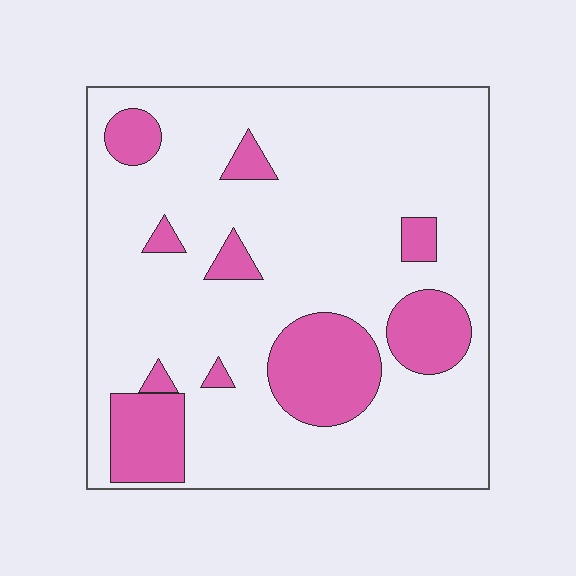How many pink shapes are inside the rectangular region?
10.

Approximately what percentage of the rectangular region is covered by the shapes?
Approximately 20%.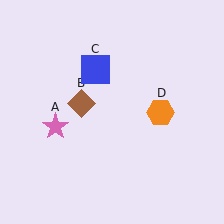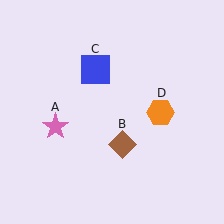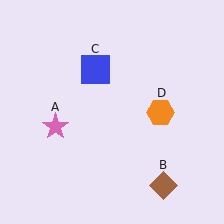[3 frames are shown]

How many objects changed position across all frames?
1 object changed position: brown diamond (object B).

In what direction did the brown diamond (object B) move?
The brown diamond (object B) moved down and to the right.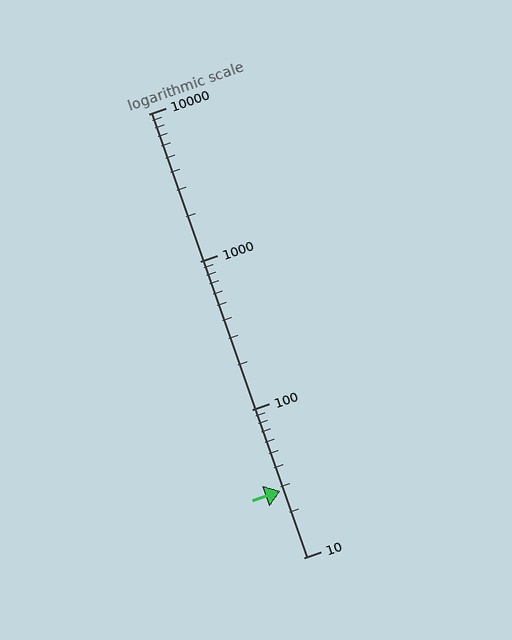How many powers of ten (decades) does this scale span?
The scale spans 3 decades, from 10 to 10000.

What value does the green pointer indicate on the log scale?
The pointer indicates approximately 28.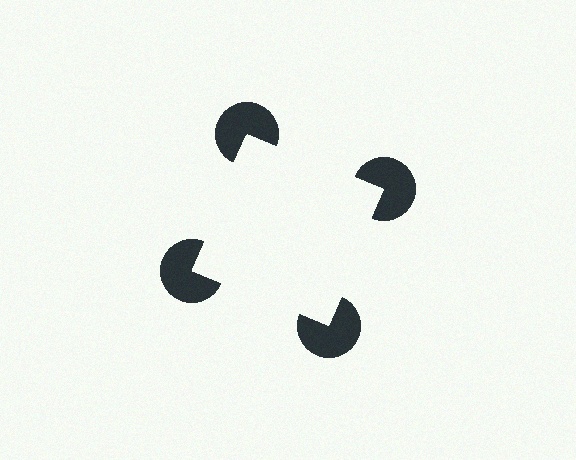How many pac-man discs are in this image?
There are 4 — one at each vertex of the illusory square.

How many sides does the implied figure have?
4 sides.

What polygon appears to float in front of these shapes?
An illusory square — its edges are inferred from the aligned wedge cuts in the pac-man discs, not physically drawn.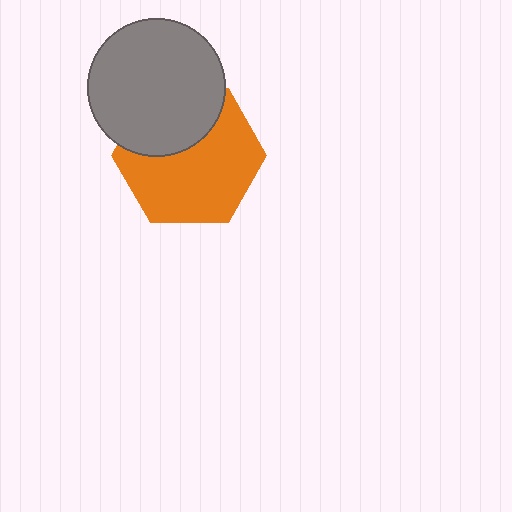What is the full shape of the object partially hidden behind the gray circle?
The partially hidden object is an orange hexagon.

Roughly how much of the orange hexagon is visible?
Most of it is visible (roughly 66%).